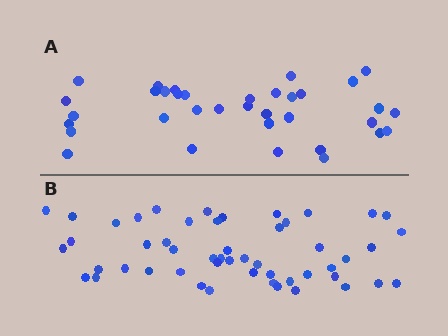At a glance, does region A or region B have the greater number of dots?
Region B (the bottom region) has more dots.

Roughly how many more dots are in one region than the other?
Region B has approximately 15 more dots than region A.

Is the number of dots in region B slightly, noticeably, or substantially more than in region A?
Region B has substantially more. The ratio is roughly 1.5 to 1.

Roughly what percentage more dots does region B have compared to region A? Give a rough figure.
About 45% more.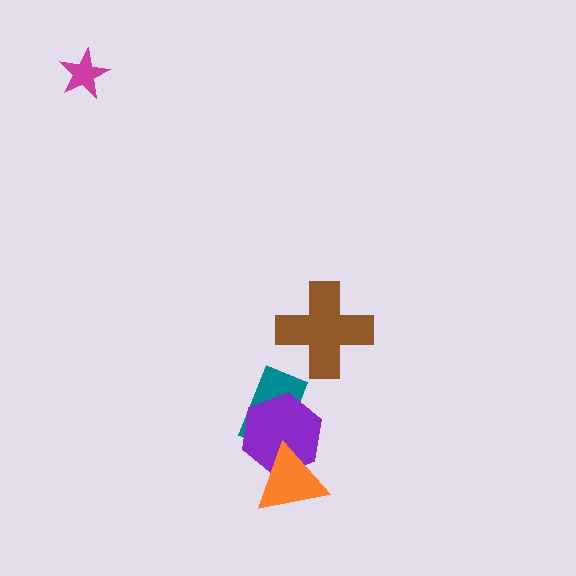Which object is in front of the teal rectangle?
The purple hexagon is in front of the teal rectangle.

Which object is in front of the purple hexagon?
The orange triangle is in front of the purple hexagon.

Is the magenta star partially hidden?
No, no other shape covers it.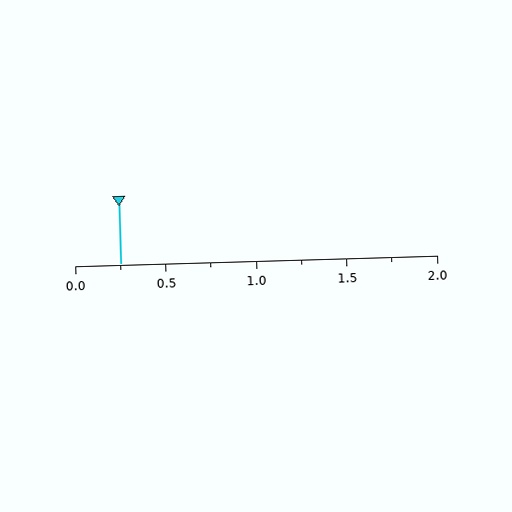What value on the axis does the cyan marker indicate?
The marker indicates approximately 0.25.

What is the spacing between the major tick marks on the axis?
The major ticks are spaced 0.5 apart.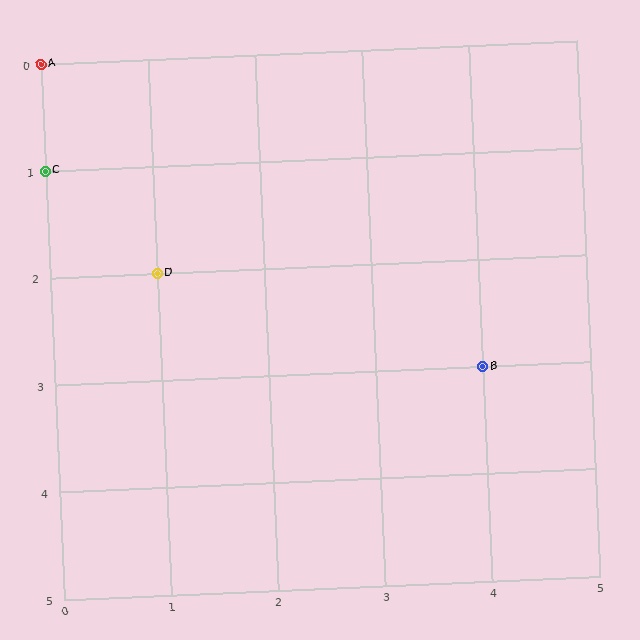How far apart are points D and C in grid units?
Points D and C are 1 column and 1 row apart (about 1.4 grid units diagonally).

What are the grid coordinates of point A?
Point A is at grid coordinates (0, 0).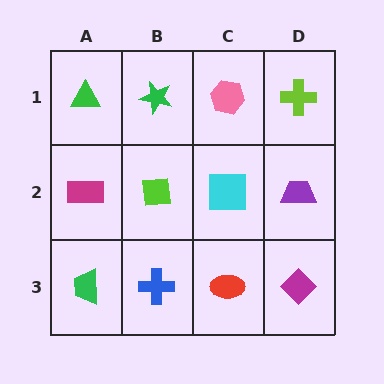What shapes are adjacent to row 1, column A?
A magenta rectangle (row 2, column A), a green star (row 1, column B).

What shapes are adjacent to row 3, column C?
A cyan square (row 2, column C), a blue cross (row 3, column B), a magenta diamond (row 3, column D).